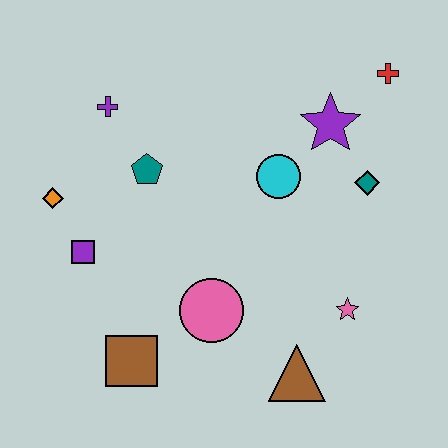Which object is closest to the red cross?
The purple star is closest to the red cross.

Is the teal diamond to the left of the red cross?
Yes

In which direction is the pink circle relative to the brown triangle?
The pink circle is to the left of the brown triangle.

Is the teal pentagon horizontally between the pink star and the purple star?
No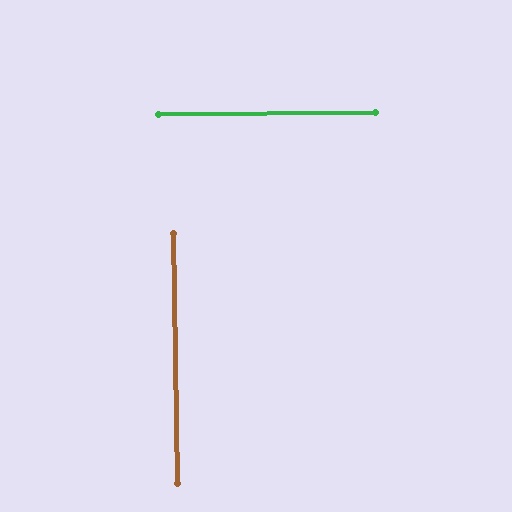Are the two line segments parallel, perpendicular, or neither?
Perpendicular — they meet at approximately 90°.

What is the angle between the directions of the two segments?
Approximately 90 degrees.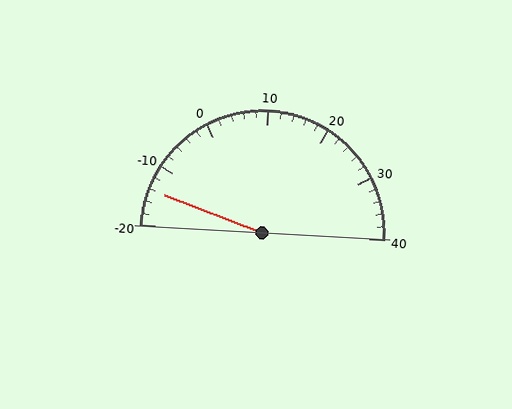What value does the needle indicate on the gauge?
The needle indicates approximately -14.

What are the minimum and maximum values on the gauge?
The gauge ranges from -20 to 40.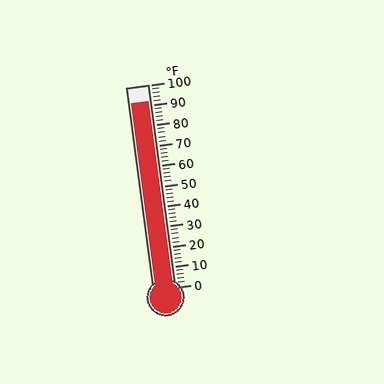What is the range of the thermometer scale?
The thermometer scale ranges from 0°F to 100°F.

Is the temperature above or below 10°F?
The temperature is above 10°F.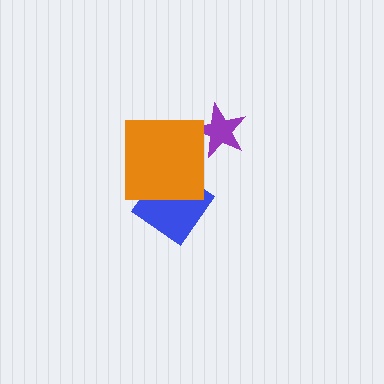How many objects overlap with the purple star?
0 objects overlap with the purple star.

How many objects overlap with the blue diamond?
1 object overlaps with the blue diamond.